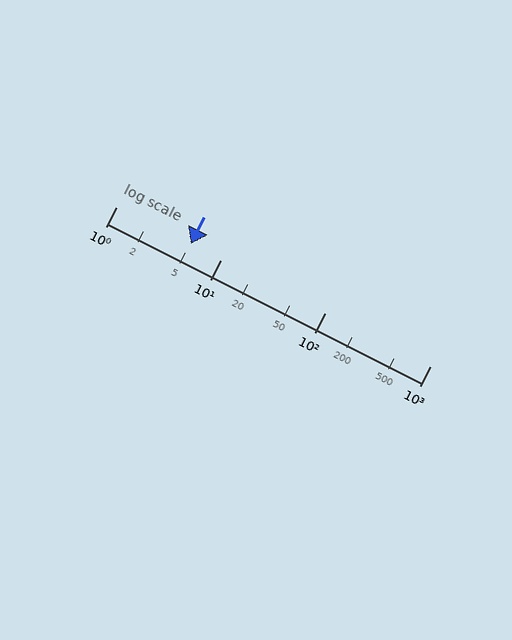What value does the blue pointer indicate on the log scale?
The pointer indicates approximately 5.1.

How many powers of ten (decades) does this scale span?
The scale spans 3 decades, from 1 to 1000.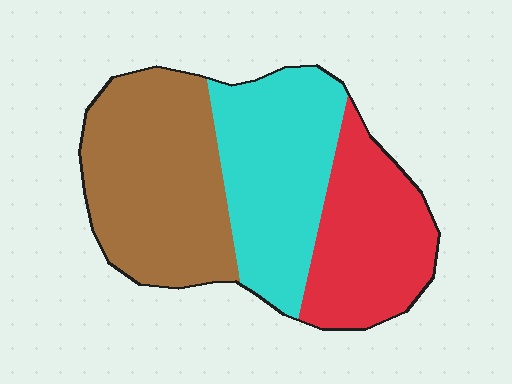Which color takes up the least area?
Red, at roughly 30%.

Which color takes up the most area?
Brown, at roughly 40%.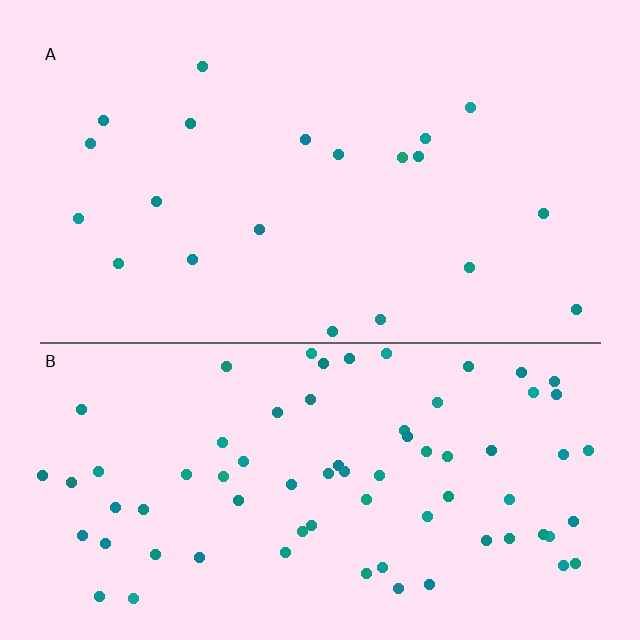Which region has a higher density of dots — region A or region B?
B (the bottom).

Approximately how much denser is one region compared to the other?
Approximately 3.5× — region B over region A.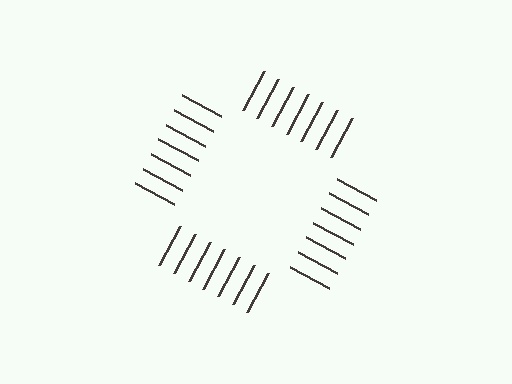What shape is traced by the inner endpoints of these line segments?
An illusory square — the line segments terminate on its edges but no continuous stroke is drawn.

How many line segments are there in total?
28 — 7 along each of the 4 edges.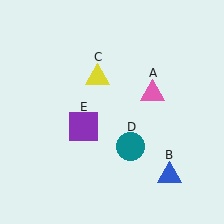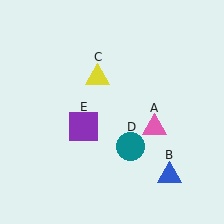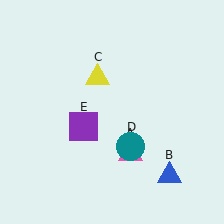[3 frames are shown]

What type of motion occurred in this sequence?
The pink triangle (object A) rotated clockwise around the center of the scene.